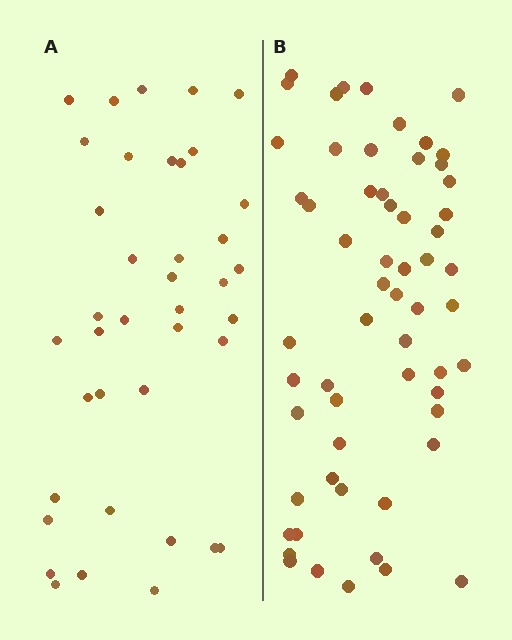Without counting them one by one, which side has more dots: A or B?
Region B (the right region) has more dots.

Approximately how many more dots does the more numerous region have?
Region B has approximately 20 more dots than region A.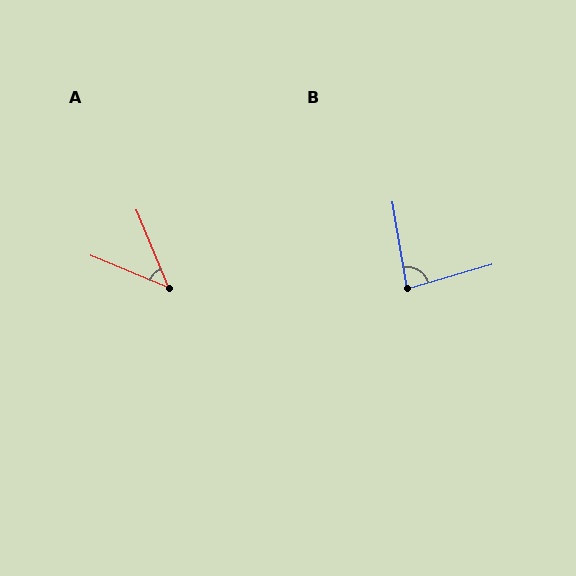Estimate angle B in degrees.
Approximately 83 degrees.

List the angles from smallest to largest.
A (45°), B (83°).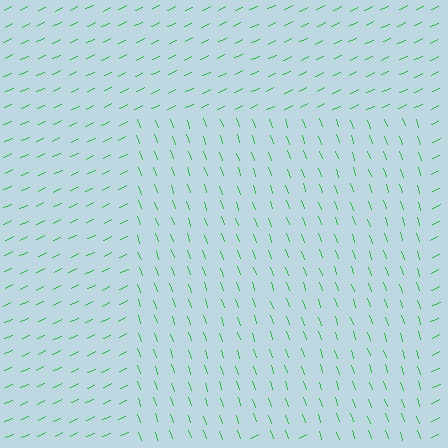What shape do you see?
I see a rectangle.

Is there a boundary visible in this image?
Yes, there is a texture boundary formed by a change in line orientation.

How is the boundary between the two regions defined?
The boundary is defined purely by a change in line orientation (approximately 84 degrees difference). All lines are the same color and thickness.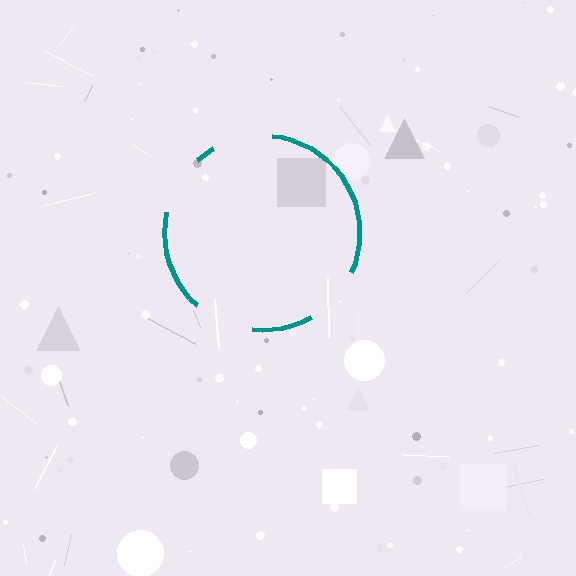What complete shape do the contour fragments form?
The contour fragments form a circle.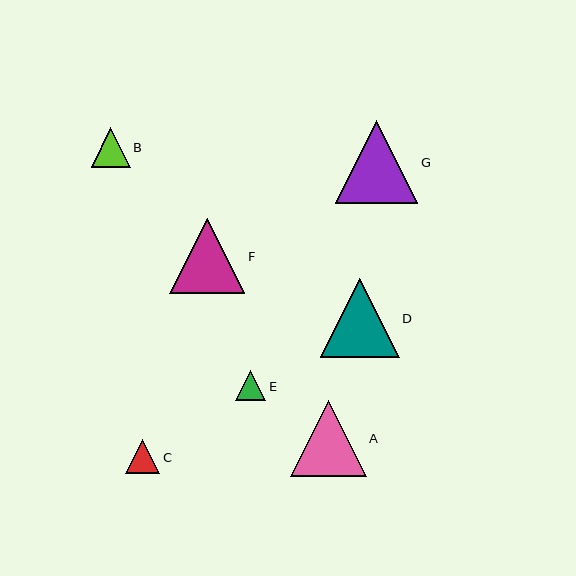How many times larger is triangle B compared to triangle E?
Triangle B is approximately 1.3 times the size of triangle E.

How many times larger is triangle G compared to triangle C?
Triangle G is approximately 2.4 times the size of triangle C.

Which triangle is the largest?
Triangle G is the largest with a size of approximately 82 pixels.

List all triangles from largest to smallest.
From largest to smallest: G, D, A, F, B, C, E.